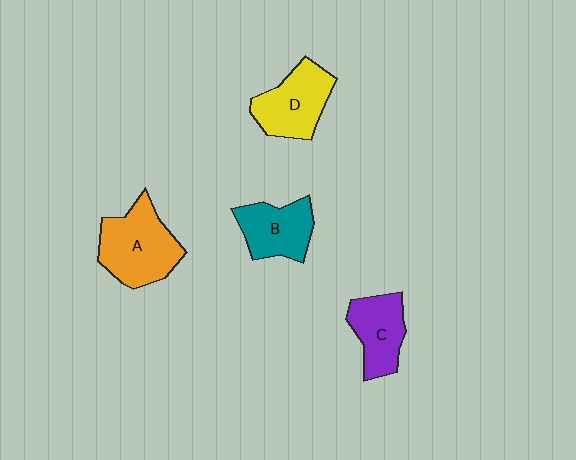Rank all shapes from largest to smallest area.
From largest to smallest: A (orange), D (yellow), B (teal), C (purple).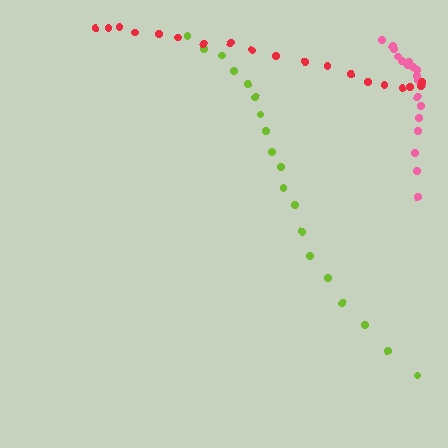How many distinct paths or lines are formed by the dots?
There are 3 distinct paths.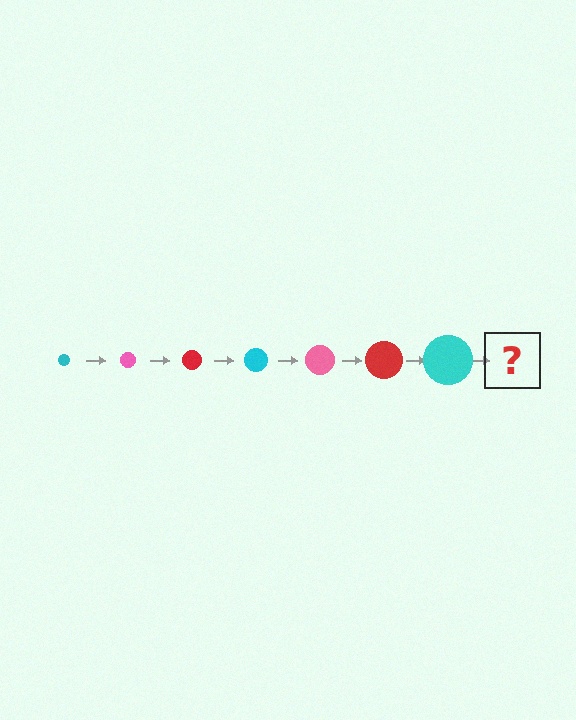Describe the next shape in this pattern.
It should be a pink circle, larger than the previous one.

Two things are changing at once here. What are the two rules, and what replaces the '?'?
The two rules are that the circle grows larger each step and the color cycles through cyan, pink, and red. The '?' should be a pink circle, larger than the previous one.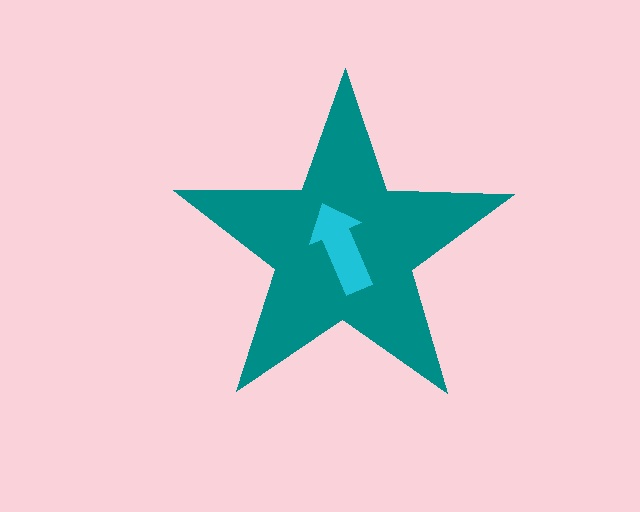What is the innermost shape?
The cyan arrow.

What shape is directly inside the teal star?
The cyan arrow.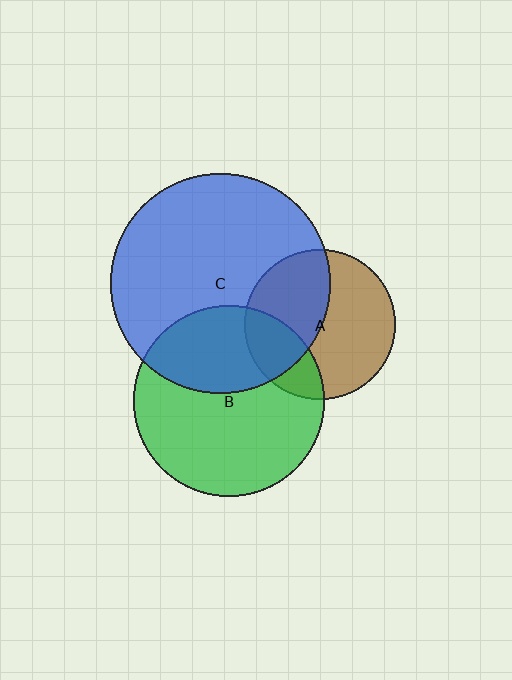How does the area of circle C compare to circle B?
Approximately 1.3 times.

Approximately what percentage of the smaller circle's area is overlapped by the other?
Approximately 25%.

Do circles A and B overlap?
Yes.